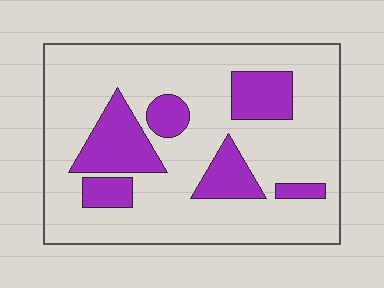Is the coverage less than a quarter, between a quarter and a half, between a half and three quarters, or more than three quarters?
Less than a quarter.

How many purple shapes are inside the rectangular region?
6.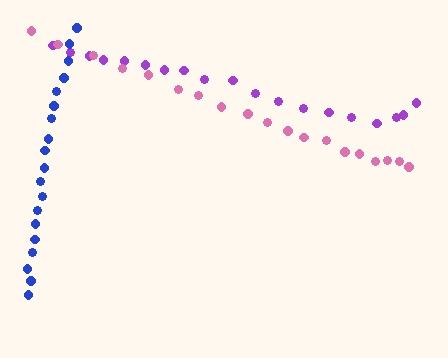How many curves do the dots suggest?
There are 3 distinct paths.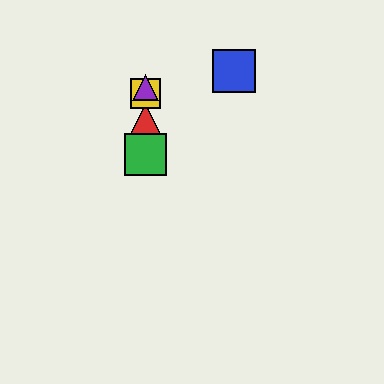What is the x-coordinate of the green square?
The green square is at x≈145.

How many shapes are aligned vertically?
4 shapes (the red triangle, the green square, the yellow square, the purple triangle) are aligned vertically.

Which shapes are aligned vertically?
The red triangle, the green square, the yellow square, the purple triangle are aligned vertically.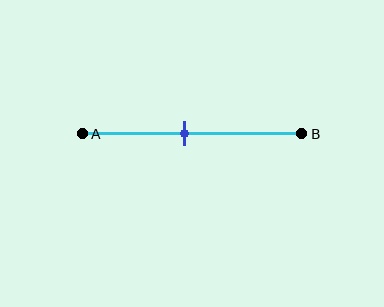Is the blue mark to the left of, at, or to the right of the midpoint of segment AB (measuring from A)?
The blue mark is to the left of the midpoint of segment AB.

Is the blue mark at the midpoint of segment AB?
No, the mark is at about 45% from A, not at the 50% midpoint.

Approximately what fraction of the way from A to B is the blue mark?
The blue mark is approximately 45% of the way from A to B.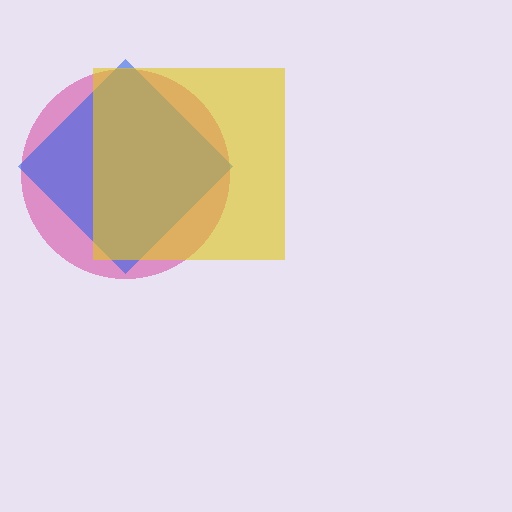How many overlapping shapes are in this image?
There are 3 overlapping shapes in the image.